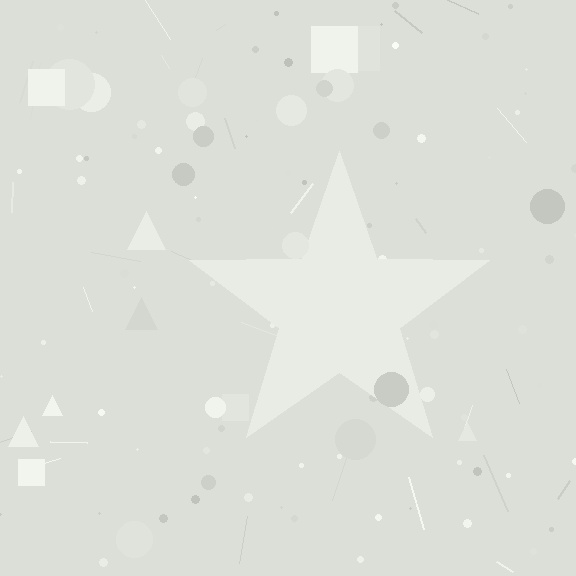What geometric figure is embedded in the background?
A star is embedded in the background.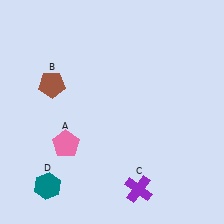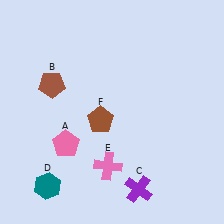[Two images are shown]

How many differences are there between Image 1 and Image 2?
There are 2 differences between the two images.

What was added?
A pink cross (E), a brown pentagon (F) were added in Image 2.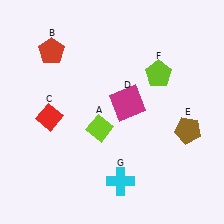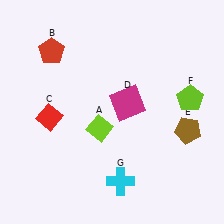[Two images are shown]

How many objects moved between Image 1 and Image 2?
1 object moved between the two images.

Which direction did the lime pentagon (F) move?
The lime pentagon (F) moved right.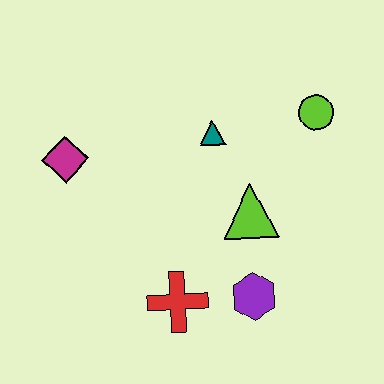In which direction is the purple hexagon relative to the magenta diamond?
The purple hexagon is to the right of the magenta diamond.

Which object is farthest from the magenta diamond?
The lime circle is farthest from the magenta diamond.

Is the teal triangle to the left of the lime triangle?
Yes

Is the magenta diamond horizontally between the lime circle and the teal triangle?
No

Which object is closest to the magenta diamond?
The teal triangle is closest to the magenta diamond.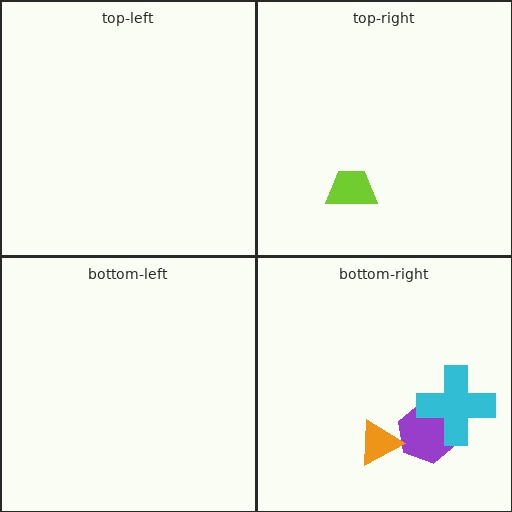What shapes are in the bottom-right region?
The purple hexagon, the cyan cross, the orange triangle.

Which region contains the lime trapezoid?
The top-right region.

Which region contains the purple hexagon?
The bottom-right region.